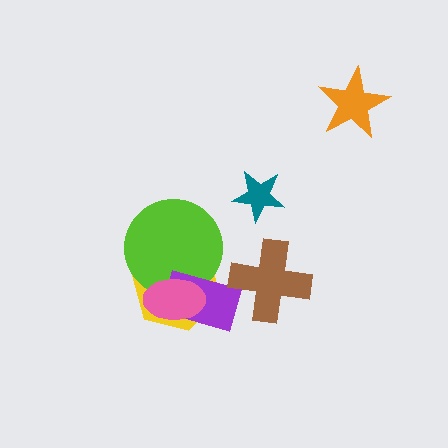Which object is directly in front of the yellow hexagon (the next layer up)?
The lime circle is directly in front of the yellow hexagon.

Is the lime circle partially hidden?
Yes, it is partially covered by another shape.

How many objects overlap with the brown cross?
0 objects overlap with the brown cross.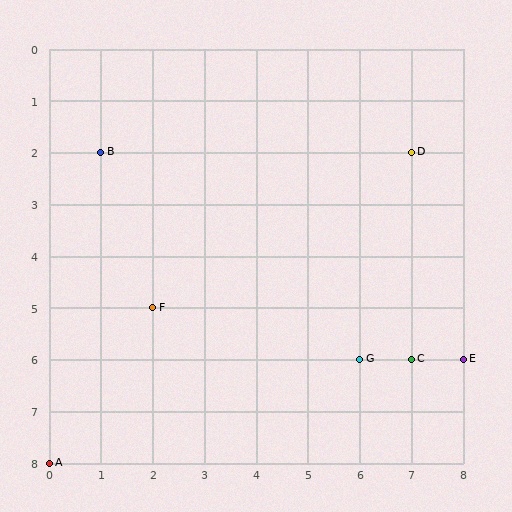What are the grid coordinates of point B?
Point B is at grid coordinates (1, 2).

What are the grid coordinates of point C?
Point C is at grid coordinates (7, 6).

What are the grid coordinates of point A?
Point A is at grid coordinates (0, 8).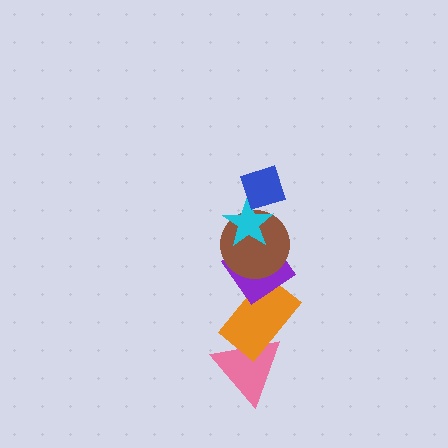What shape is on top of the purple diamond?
The brown circle is on top of the purple diamond.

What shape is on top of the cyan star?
The blue diamond is on top of the cyan star.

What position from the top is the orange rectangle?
The orange rectangle is 5th from the top.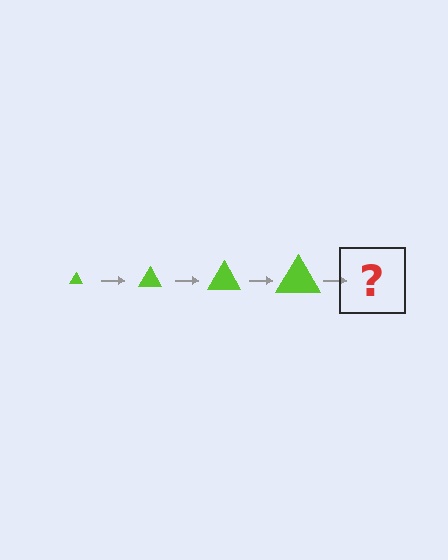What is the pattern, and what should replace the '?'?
The pattern is that the triangle gets progressively larger each step. The '?' should be a lime triangle, larger than the previous one.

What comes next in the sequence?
The next element should be a lime triangle, larger than the previous one.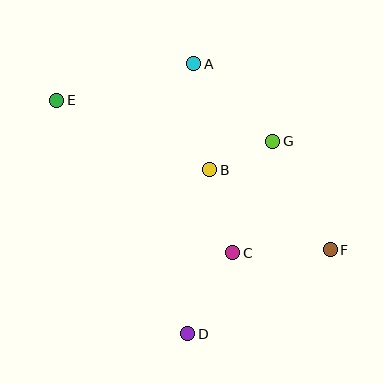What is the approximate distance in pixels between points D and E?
The distance between D and E is approximately 267 pixels.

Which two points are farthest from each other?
Points E and F are farthest from each other.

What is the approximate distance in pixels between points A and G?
The distance between A and G is approximately 111 pixels.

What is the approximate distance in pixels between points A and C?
The distance between A and C is approximately 193 pixels.